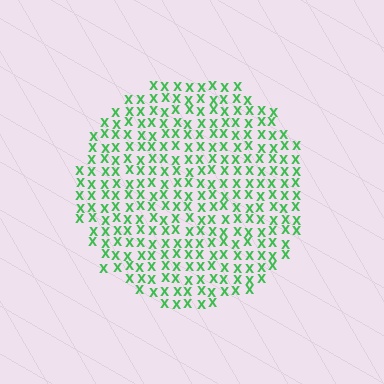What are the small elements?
The small elements are letter X's.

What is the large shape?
The large shape is a circle.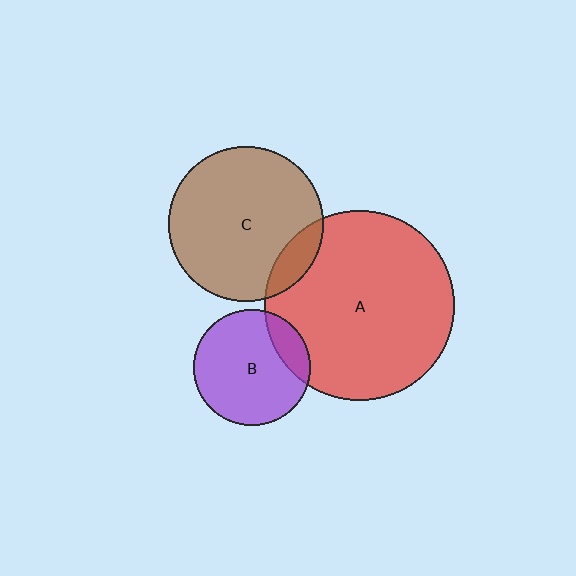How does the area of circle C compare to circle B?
Approximately 1.8 times.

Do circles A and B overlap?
Yes.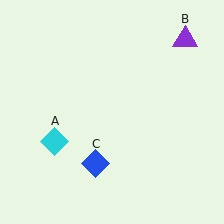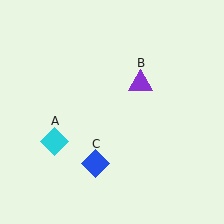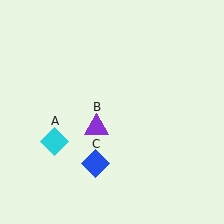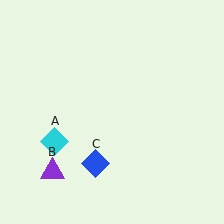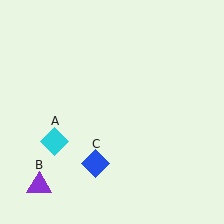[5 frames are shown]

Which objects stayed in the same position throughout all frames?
Cyan diamond (object A) and blue diamond (object C) remained stationary.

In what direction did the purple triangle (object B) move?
The purple triangle (object B) moved down and to the left.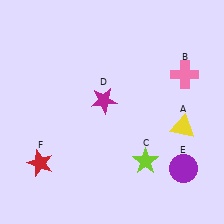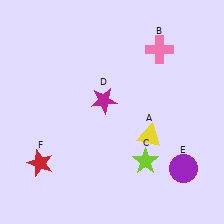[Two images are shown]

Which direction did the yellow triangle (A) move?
The yellow triangle (A) moved left.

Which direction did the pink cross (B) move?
The pink cross (B) moved left.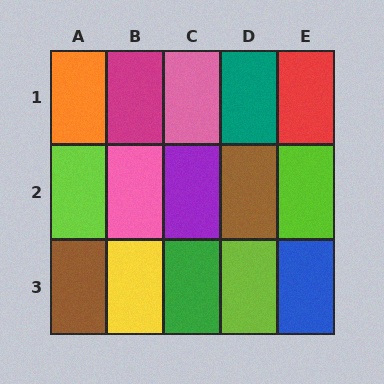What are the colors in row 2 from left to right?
Lime, pink, purple, brown, lime.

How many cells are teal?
1 cell is teal.